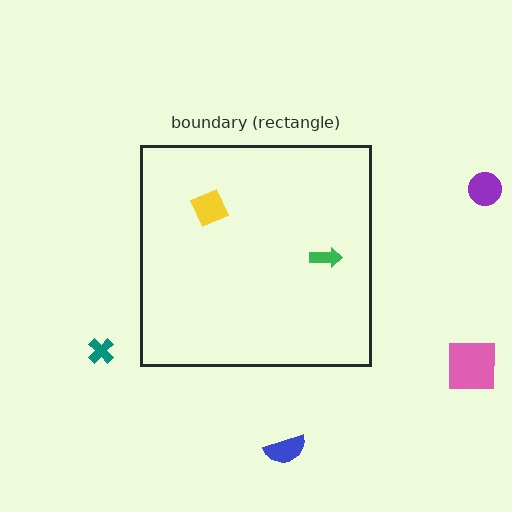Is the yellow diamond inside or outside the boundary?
Inside.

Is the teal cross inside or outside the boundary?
Outside.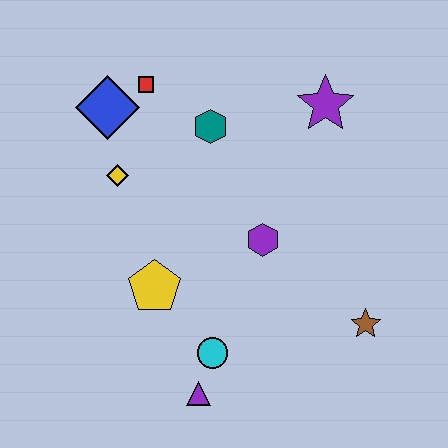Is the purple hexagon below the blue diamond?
Yes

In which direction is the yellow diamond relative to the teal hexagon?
The yellow diamond is to the left of the teal hexagon.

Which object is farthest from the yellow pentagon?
The purple star is farthest from the yellow pentagon.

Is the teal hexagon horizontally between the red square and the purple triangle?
No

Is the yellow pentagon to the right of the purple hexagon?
No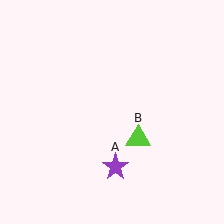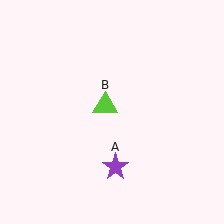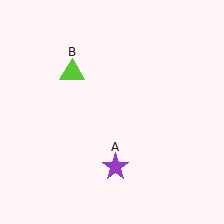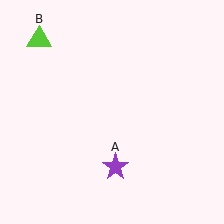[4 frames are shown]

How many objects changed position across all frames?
1 object changed position: lime triangle (object B).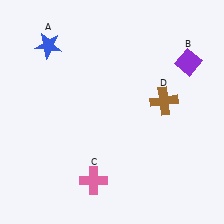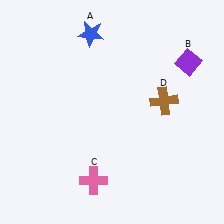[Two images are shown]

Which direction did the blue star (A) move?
The blue star (A) moved right.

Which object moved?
The blue star (A) moved right.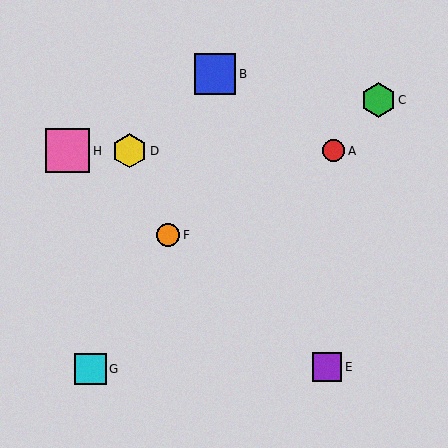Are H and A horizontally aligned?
Yes, both are at y≈151.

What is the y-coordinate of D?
Object D is at y≈151.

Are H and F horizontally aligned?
No, H is at y≈151 and F is at y≈235.